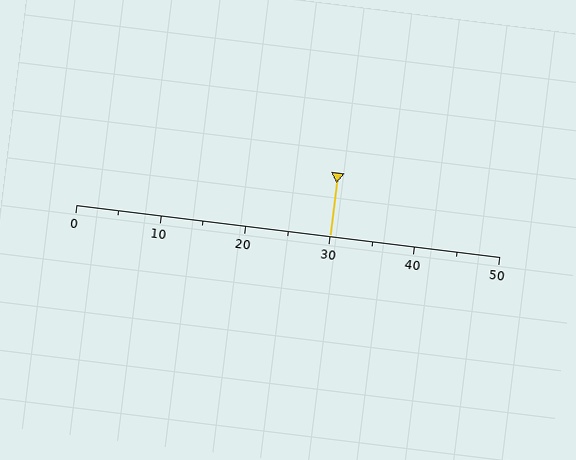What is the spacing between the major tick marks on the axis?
The major ticks are spaced 10 apart.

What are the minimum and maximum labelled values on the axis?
The axis runs from 0 to 50.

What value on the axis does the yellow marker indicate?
The marker indicates approximately 30.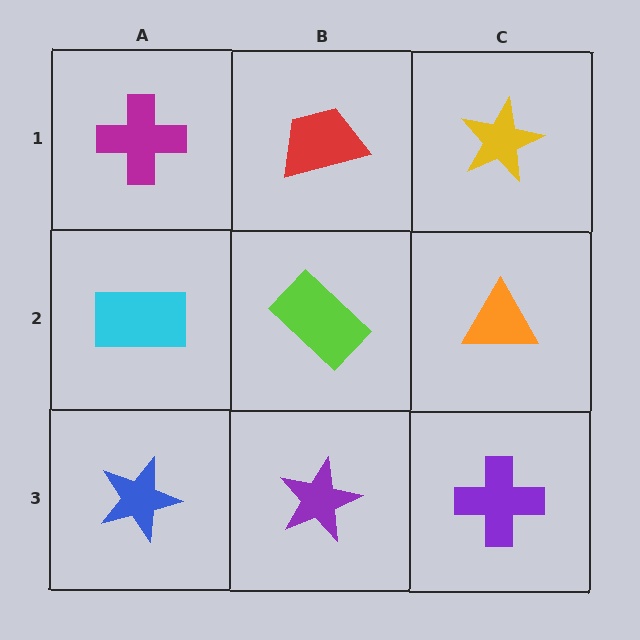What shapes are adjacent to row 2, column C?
A yellow star (row 1, column C), a purple cross (row 3, column C), a lime rectangle (row 2, column B).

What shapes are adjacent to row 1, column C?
An orange triangle (row 2, column C), a red trapezoid (row 1, column B).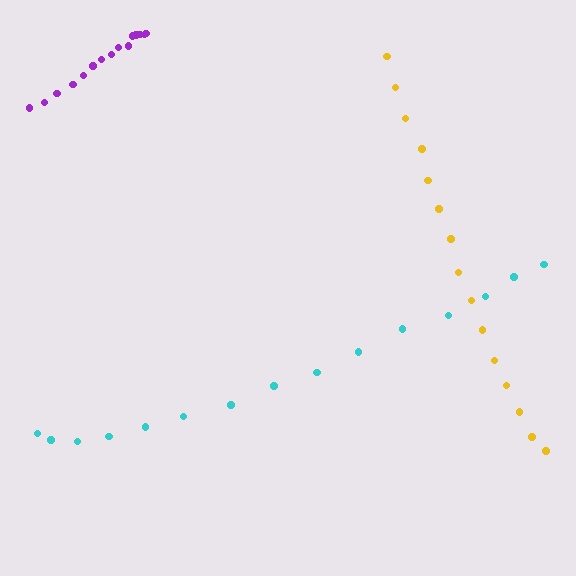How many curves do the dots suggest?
There are 3 distinct paths.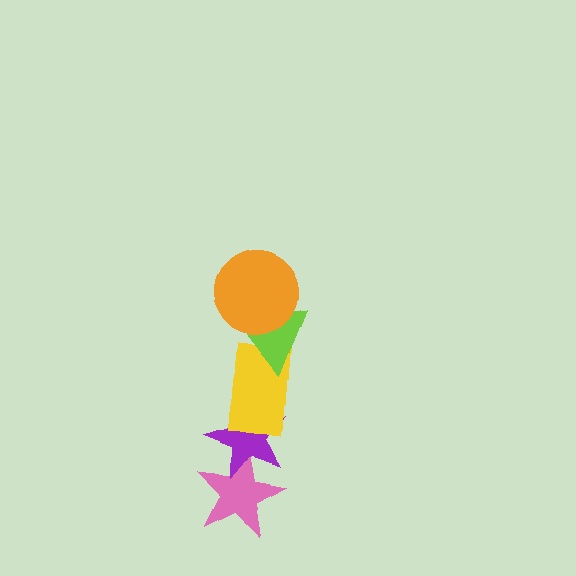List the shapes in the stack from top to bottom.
From top to bottom: the orange circle, the lime triangle, the yellow rectangle, the purple star, the pink star.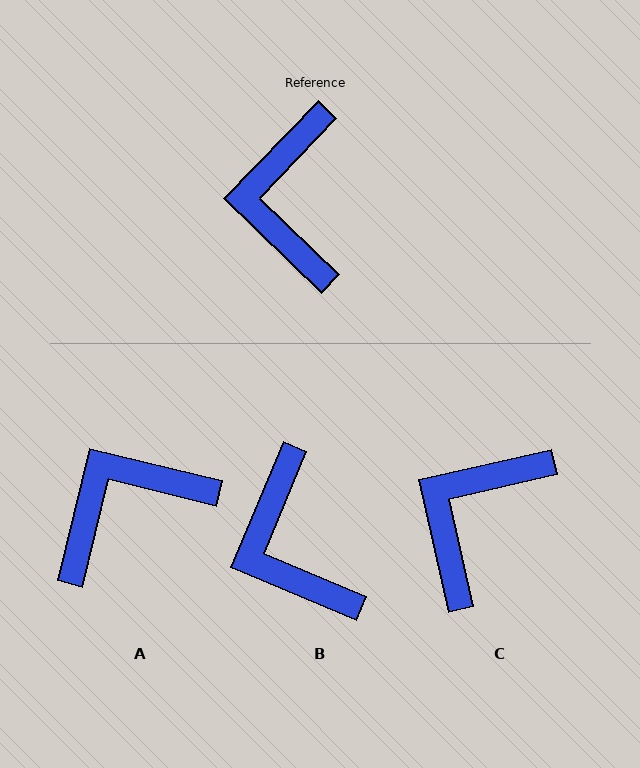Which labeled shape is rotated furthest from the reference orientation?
A, about 60 degrees away.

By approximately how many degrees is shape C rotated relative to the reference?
Approximately 33 degrees clockwise.